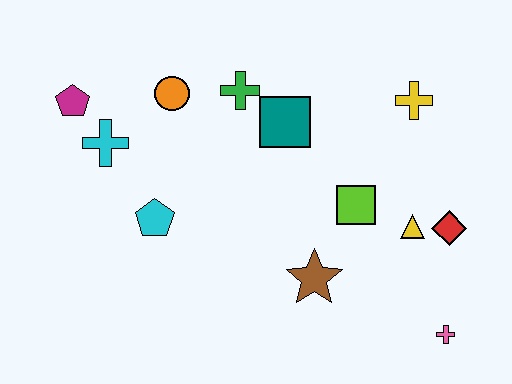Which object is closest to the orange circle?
The green cross is closest to the orange circle.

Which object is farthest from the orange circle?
The pink cross is farthest from the orange circle.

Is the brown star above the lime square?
No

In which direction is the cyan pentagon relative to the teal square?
The cyan pentagon is to the left of the teal square.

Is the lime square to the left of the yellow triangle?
Yes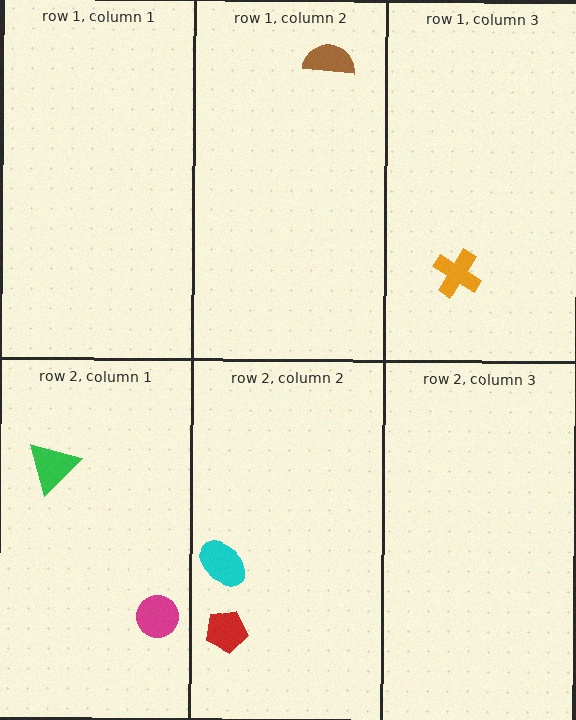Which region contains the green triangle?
The row 2, column 1 region.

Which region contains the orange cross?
The row 1, column 3 region.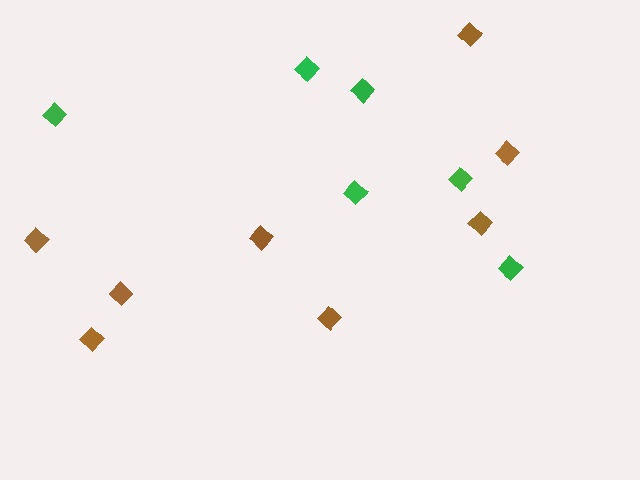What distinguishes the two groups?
There are 2 groups: one group of green diamonds (6) and one group of brown diamonds (8).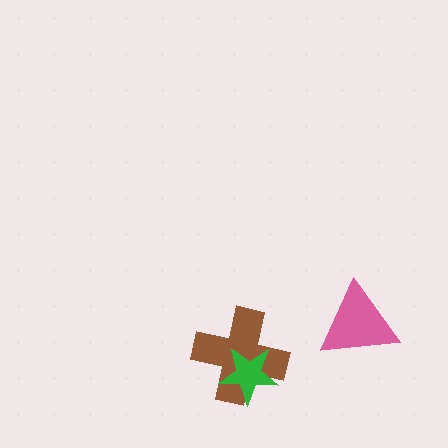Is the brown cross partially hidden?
Yes, it is partially covered by another shape.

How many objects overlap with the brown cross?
1 object overlaps with the brown cross.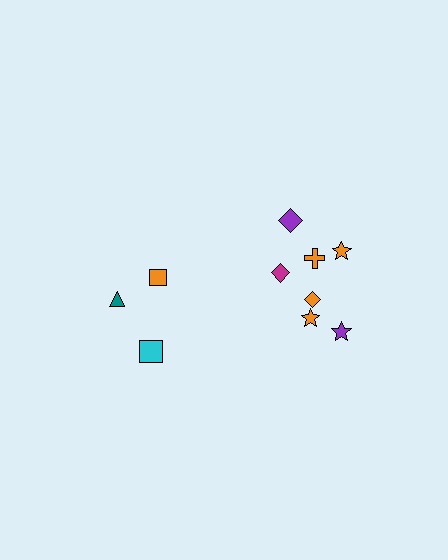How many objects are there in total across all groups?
There are 10 objects.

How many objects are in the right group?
There are 7 objects.